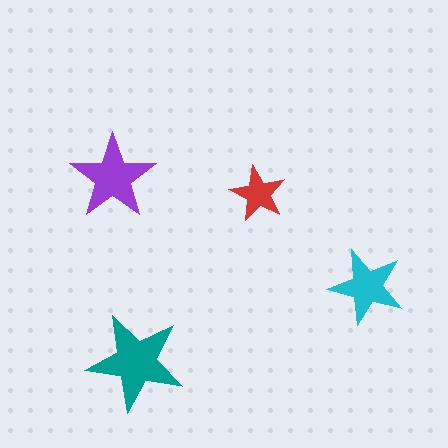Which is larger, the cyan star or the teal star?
The teal one.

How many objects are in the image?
There are 4 objects in the image.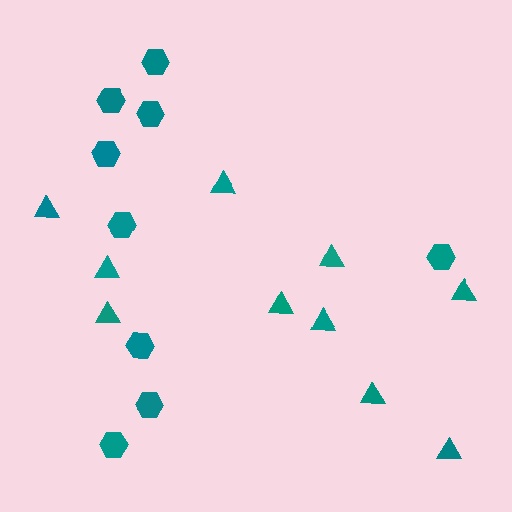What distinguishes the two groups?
There are 2 groups: one group of hexagons (9) and one group of triangles (10).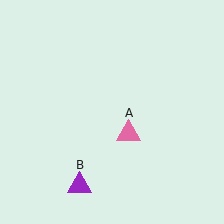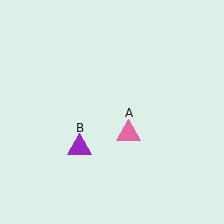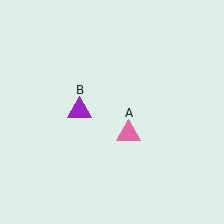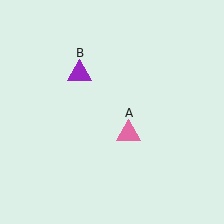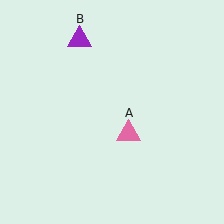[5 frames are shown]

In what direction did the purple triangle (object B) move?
The purple triangle (object B) moved up.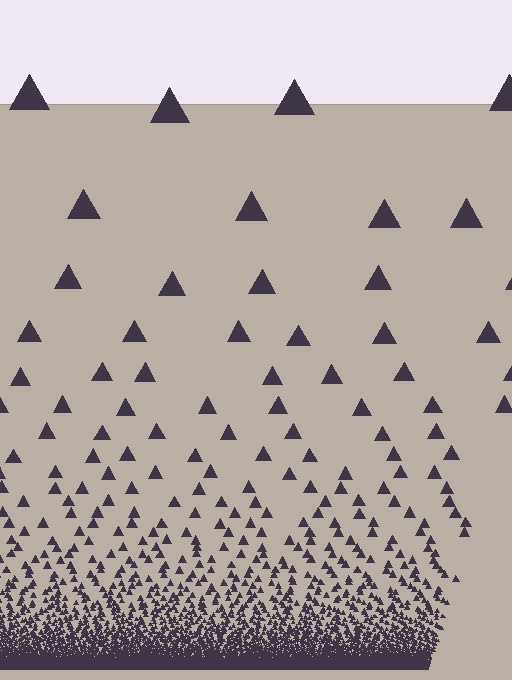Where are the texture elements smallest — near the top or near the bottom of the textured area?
Near the bottom.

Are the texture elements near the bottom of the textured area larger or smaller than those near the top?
Smaller. The gradient is inverted — elements near the bottom are smaller and denser.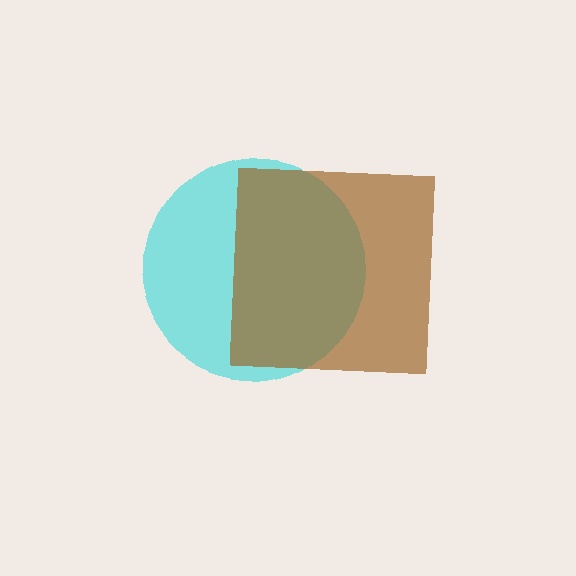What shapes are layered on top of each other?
The layered shapes are: a cyan circle, a brown square.